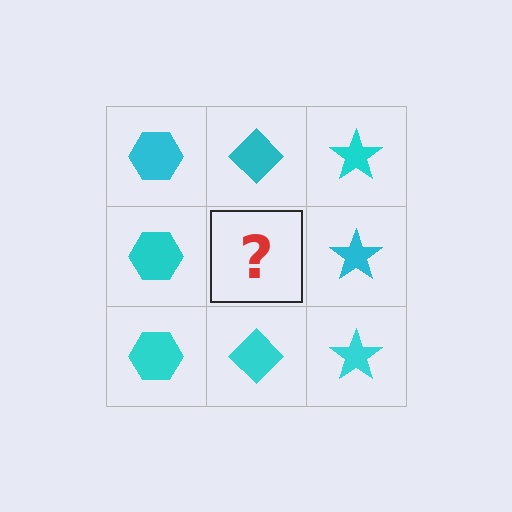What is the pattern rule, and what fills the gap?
The rule is that each column has a consistent shape. The gap should be filled with a cyan diamond.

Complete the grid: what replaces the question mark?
The question mark should be replaced with a cyan diamond.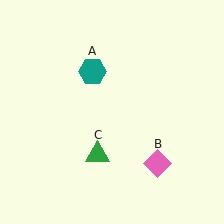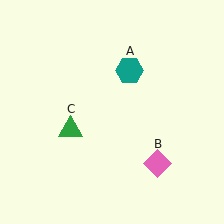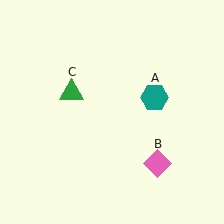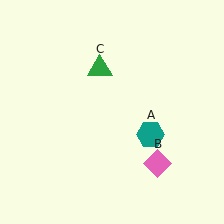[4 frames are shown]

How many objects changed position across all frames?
2 objects changed position: teal hexagon (object A), green triangle (object C).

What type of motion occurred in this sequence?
The teal hexagon (object A), green triangle (object C) rotated clockwise around the center of the scene.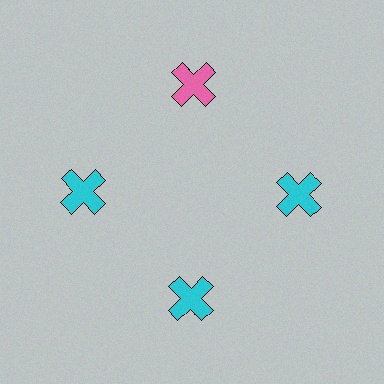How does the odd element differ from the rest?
It has a different color: pink instead of cyan.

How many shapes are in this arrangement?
There are 4 shapes arranged in a ring pattern.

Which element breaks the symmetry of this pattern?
The pink cross at roughly the 12 o'clock position breaks the symmetry. All other shapes are cyan crosses.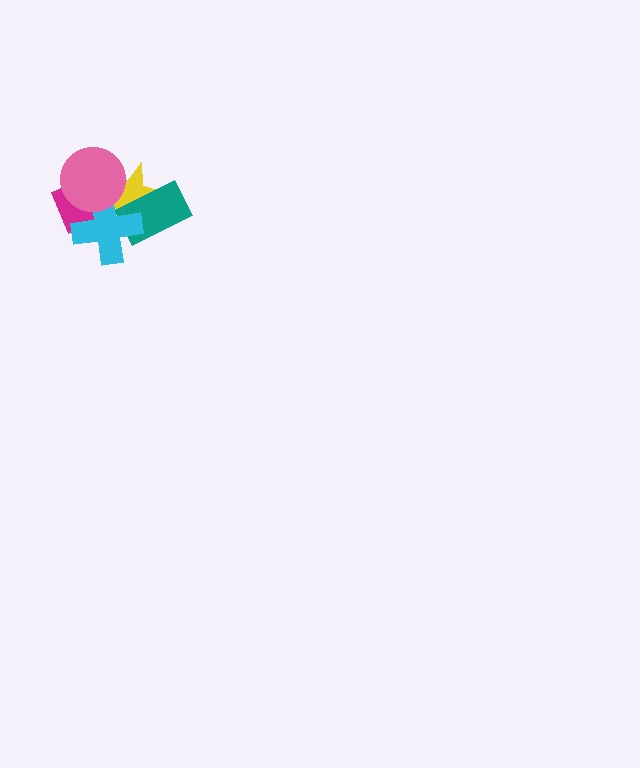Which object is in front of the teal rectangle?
The cyan cross is in front of the teal rectangle.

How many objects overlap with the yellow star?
4 objects overlap with the yellow star.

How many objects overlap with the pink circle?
3 objects overlap with the pink circle.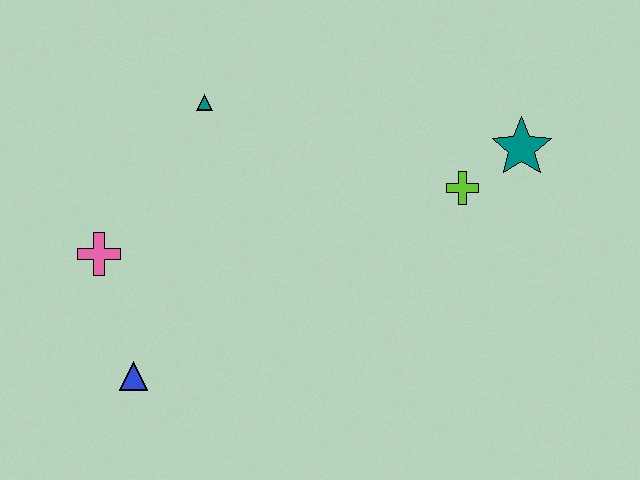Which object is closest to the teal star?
The lime cross is closest to the teal star.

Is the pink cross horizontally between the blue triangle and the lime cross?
No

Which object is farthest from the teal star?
The blue triangle is farthest from the teal star.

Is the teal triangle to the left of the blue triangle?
No